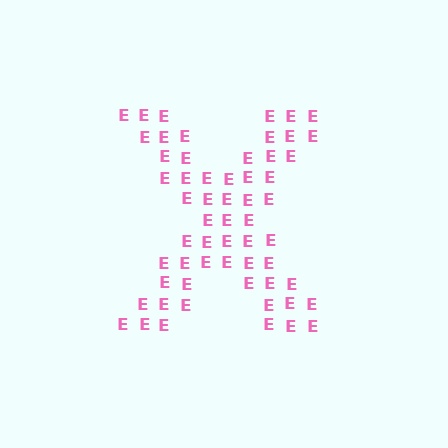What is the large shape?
The large shape is the letter X.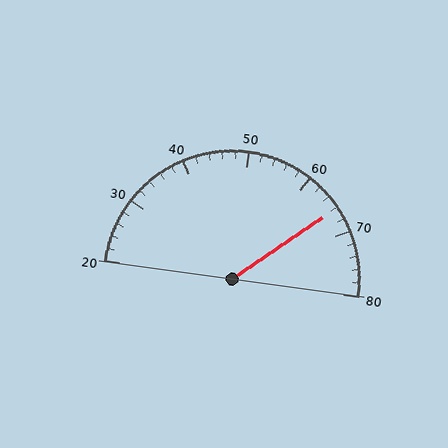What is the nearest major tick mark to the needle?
The nearest major tick mark is 70.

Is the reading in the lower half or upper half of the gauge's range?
The reading is in the upper half of the range (20 to 80).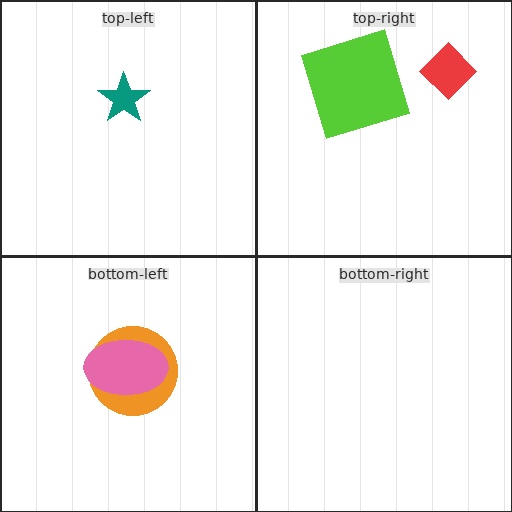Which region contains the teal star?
The top-left region.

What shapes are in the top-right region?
The lime square, the red diamond.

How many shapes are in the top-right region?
2.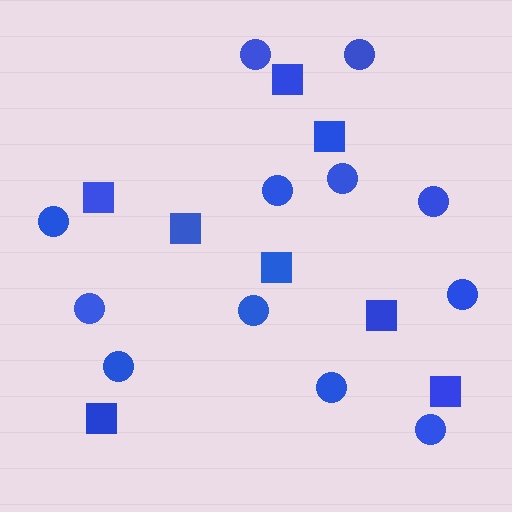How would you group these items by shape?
There are 2 groups: one group of circles (12) and one group of squares (8).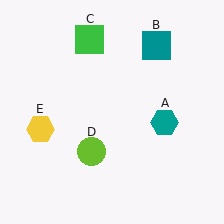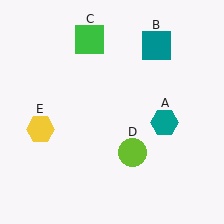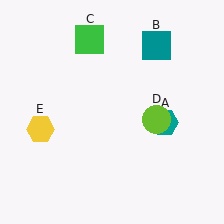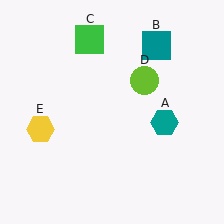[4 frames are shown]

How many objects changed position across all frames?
1 object changed position: lime circle (object D).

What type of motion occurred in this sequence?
The lime circle (object D) rotated counterclockwise around the center of the scene.